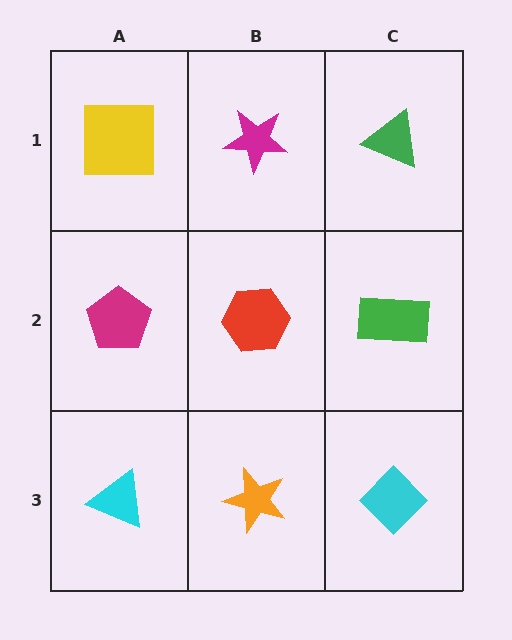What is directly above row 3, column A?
A magenta pentagon.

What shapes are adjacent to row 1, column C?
A green rectangle (row 2, column C), a magenta star (row 1, column B).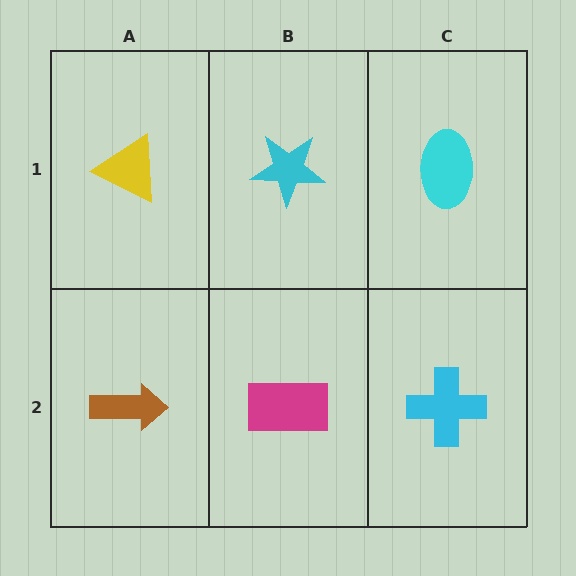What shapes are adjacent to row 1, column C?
A cyan cross (row 2, column C), a cyan star (row 1, column B).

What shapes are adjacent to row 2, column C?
A cyan ellipse (row 1, column C), a magenta rectangle (row 2, column B).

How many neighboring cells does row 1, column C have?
2.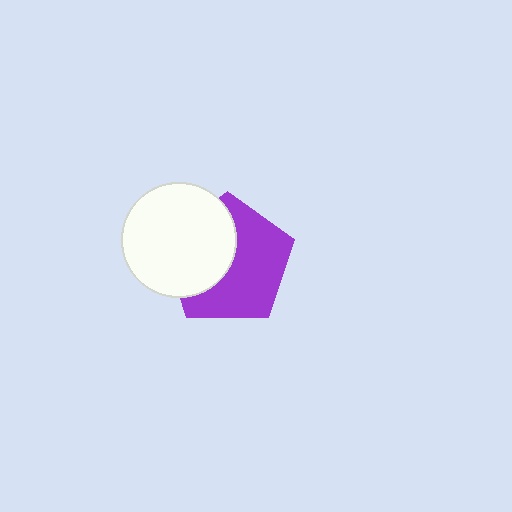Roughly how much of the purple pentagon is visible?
About half of it is visible (roughly 58%).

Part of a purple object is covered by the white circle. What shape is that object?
It is a pentagon.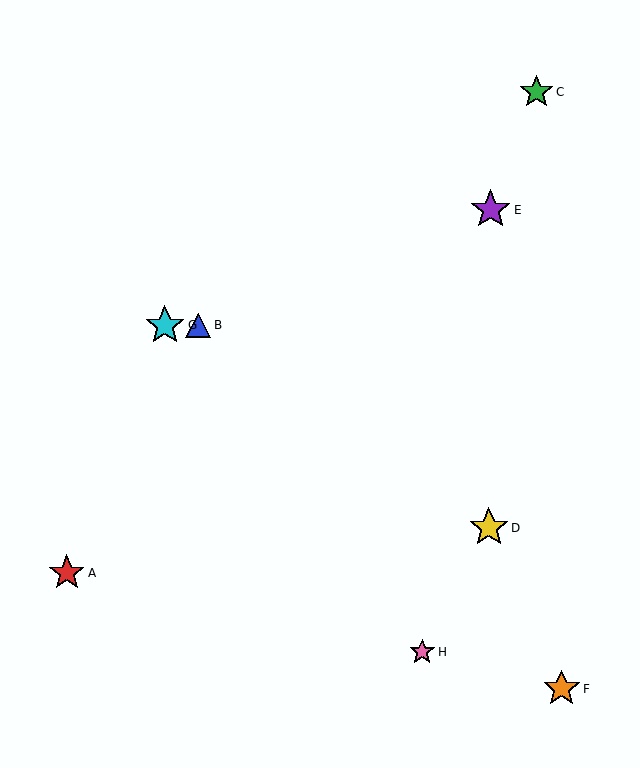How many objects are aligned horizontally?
2 objects (B, G) are aligned horizontally.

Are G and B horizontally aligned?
Yes, both are at y≈325.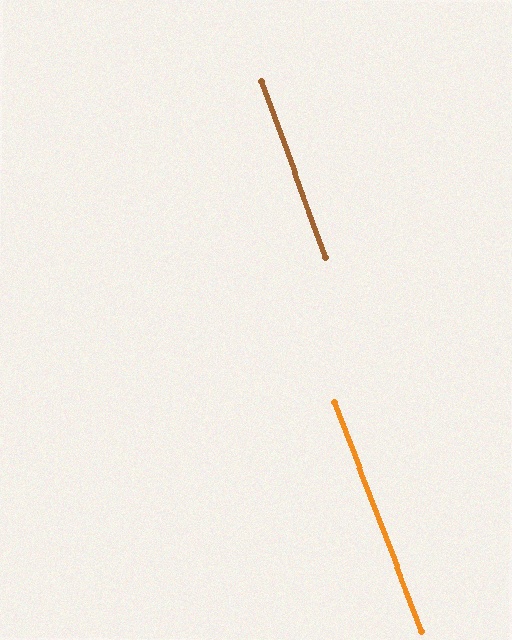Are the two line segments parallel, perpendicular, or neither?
Parallel — their directions differ by only 1.2°.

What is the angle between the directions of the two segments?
Approximately 1 degree.